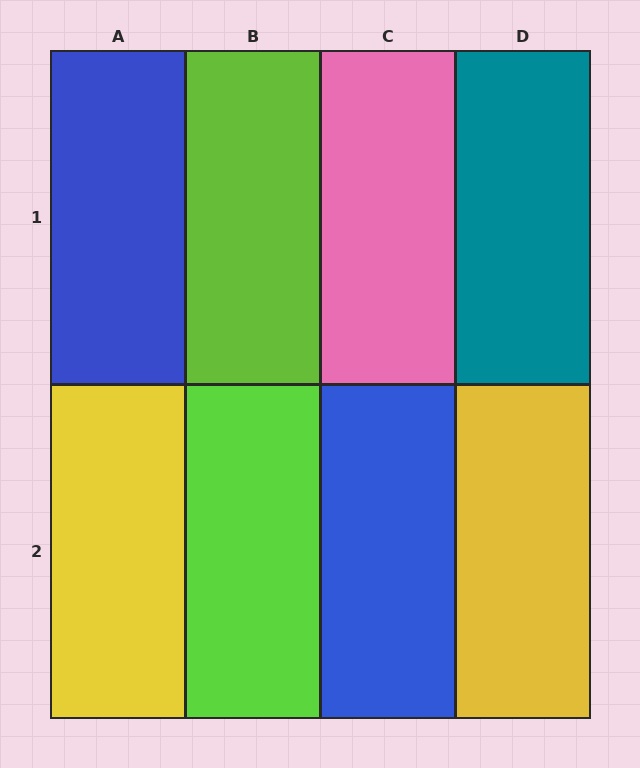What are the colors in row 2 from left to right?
Yellow, lime, blue, yellow.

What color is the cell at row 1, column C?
Pink.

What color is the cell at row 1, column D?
Teal.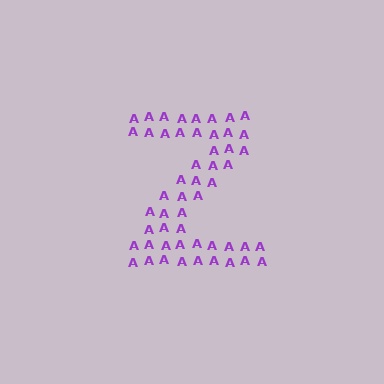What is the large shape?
The large shape is the letter Z.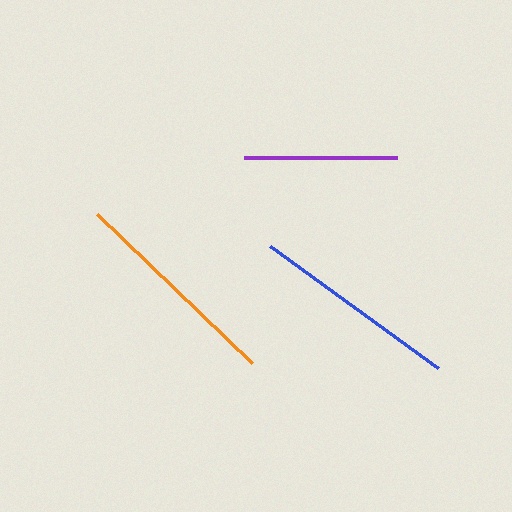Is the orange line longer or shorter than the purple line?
The orange line is longer than the purple line.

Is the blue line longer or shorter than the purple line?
The blue line is longer than the purple line.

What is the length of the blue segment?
The blue segment is approximately 208 pixels long.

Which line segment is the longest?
The orange line is the longest at approximately 215 pixels.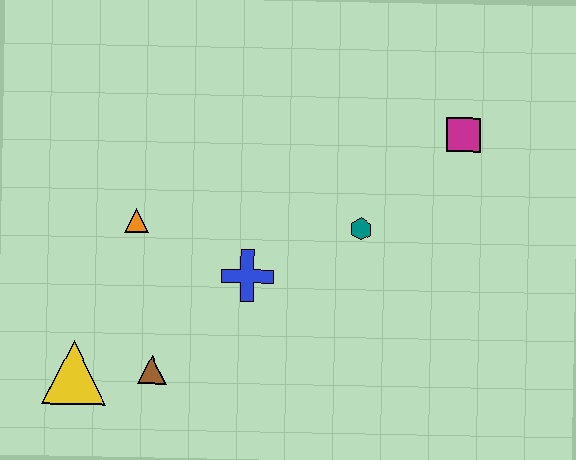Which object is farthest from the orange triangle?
The magenta square is farthest from the orange triangle.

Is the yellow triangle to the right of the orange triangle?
No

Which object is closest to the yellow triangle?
The brown triangle is closest to the yellow triangle.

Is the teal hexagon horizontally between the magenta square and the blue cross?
Yes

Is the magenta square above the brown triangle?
Yes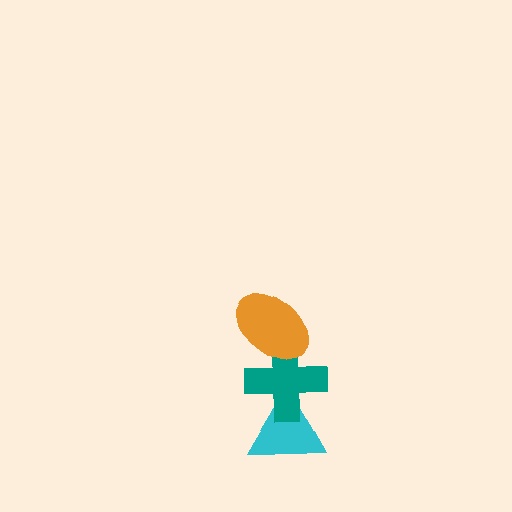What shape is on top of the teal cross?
The orange ellipse is on top of the teal cross.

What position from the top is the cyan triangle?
The cyan triangle is 3rd from the top.